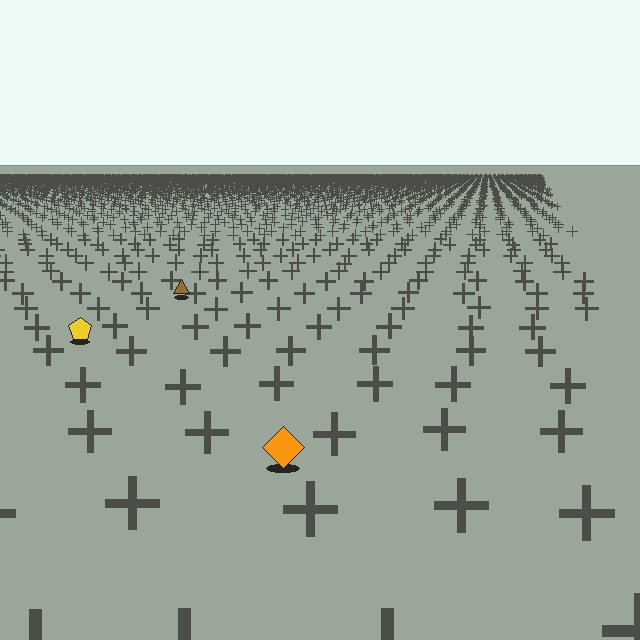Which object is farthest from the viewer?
The brown triangle is farthest from the viewer. It appears smaller and the ground texture around it is denser.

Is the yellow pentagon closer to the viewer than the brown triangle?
Yes. The yellow pentagon is closer — you can tell from the texture gradient: the ground texture is coarser near it.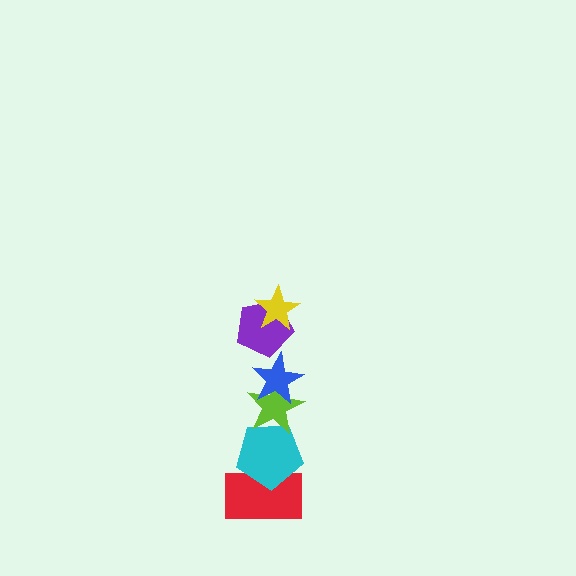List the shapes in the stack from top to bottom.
From top to bottom: the yellow star, the purple pentagon, the blue star, the lime star, the cyan pentagon, the red rectangle.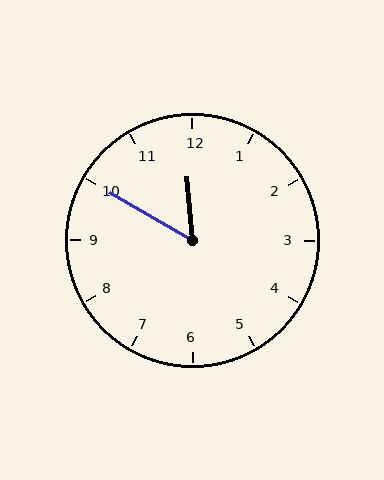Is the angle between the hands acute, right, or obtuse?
It is acute.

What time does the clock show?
11:50.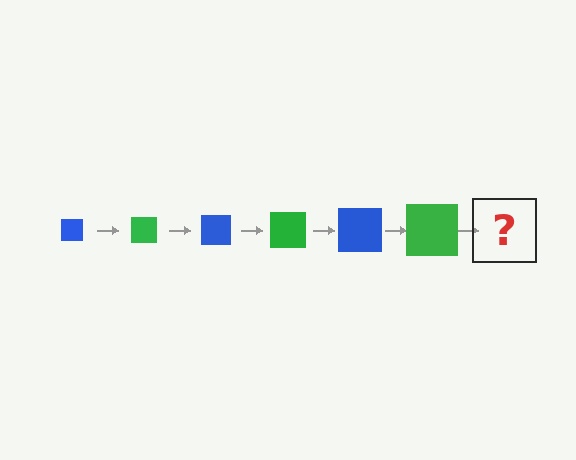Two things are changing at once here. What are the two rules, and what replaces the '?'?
The two rules are that the square grows larger each step and the color cycles through blue and green. The '?' should be a blue square, larger than the previous one.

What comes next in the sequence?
The next element should be a blue square, larger than the previous one.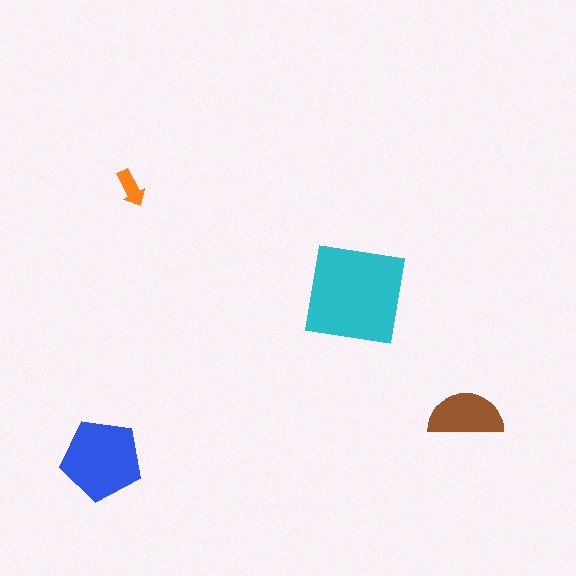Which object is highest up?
The orange arrow is topmost.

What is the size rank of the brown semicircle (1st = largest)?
3rd.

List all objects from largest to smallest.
The cyan square, the blue pentagon, the brown semicircle, the orange arrow.